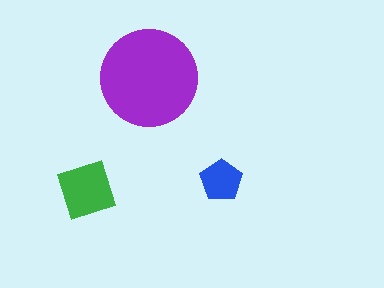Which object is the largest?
The purple circle.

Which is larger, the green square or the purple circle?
The purple circle.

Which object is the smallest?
The blue pentagon.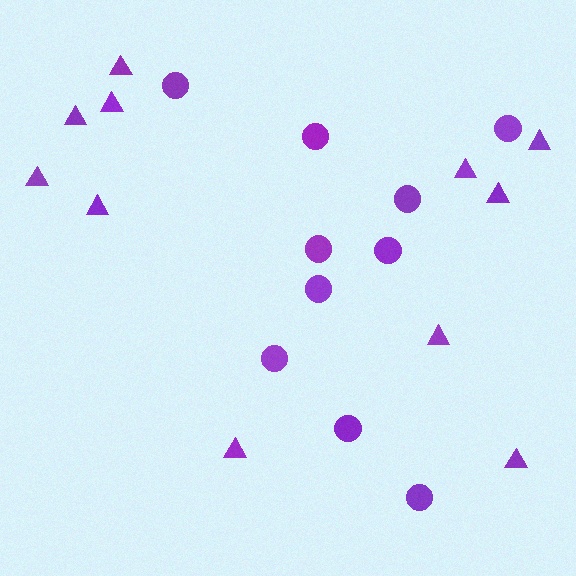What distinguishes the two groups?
There are 2 groups: one group of triangles (11) and one group of circles (10).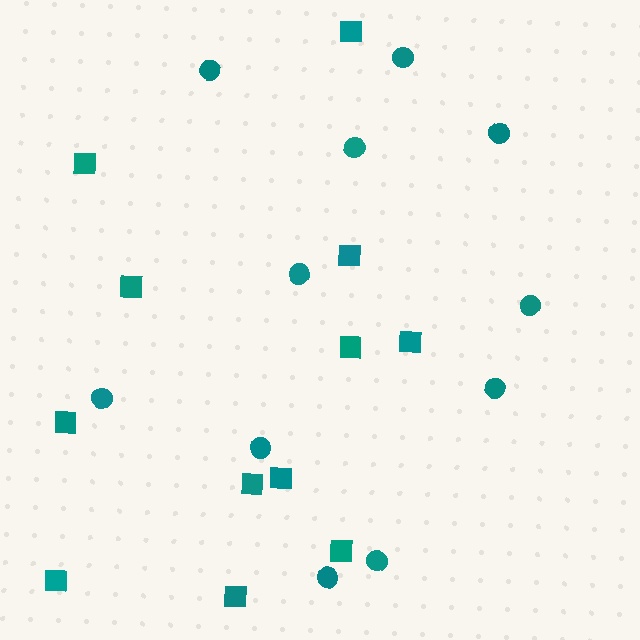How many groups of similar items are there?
There are 2 groups: one group of circles (11) and one group of squares (12).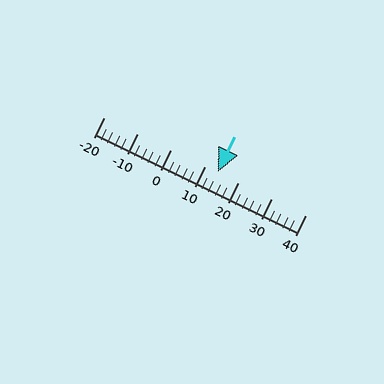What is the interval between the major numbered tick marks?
The major tick marks are spaced 10 units apart.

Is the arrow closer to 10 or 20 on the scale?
The arrow is closer to 10.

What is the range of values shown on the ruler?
The ruler shows values from -20 to 40.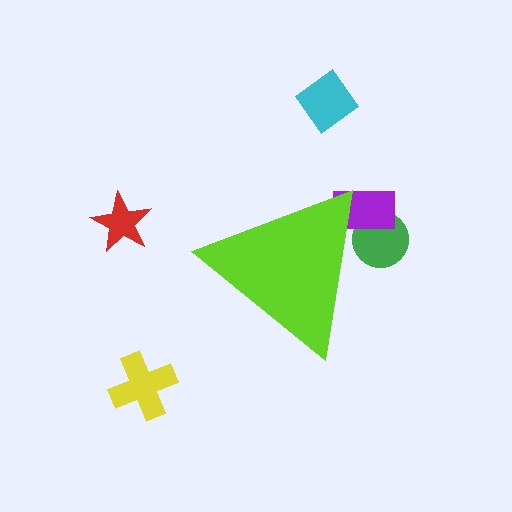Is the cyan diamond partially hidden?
No, the cyan diamond is fully visible.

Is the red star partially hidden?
No, the red star is fully visible.